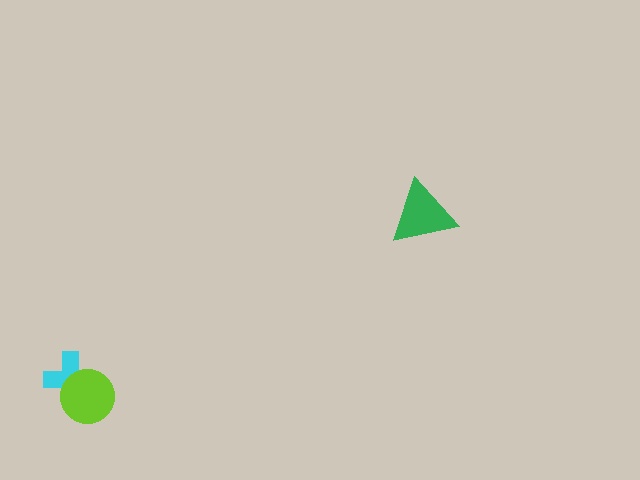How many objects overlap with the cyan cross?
1 object overlaps with the cyan cross.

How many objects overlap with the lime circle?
1 object overlaps with the lime circle.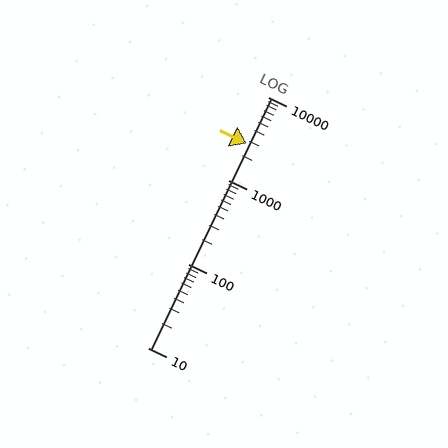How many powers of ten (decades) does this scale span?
The scale spans 3 decades, from 10 to 10000.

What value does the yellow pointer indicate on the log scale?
The pointer indicates approximately 2800.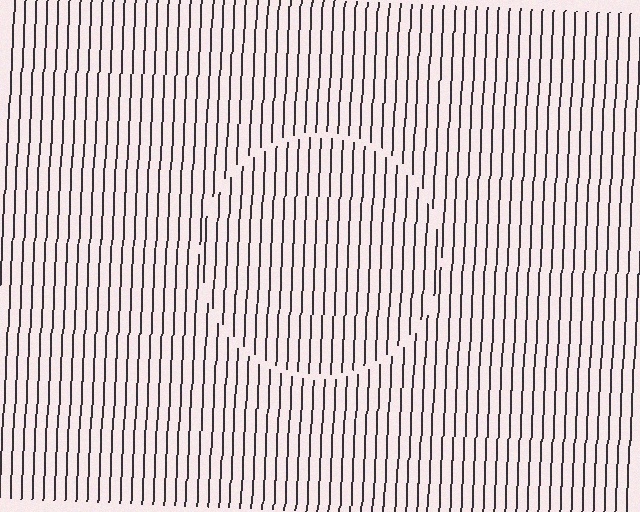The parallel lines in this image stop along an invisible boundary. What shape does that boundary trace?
An illusory circle. The interior of the shape contains the same grating, shifted by half a period — the contour is defined by the phase discontinuity where line-ends from the inner and outer gratings abut.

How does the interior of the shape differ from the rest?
The interior of the shape contains the same grating, shifted by half a period — the contour is defined by the phase discontinuity where line-ends from the inner and outer gratings abut.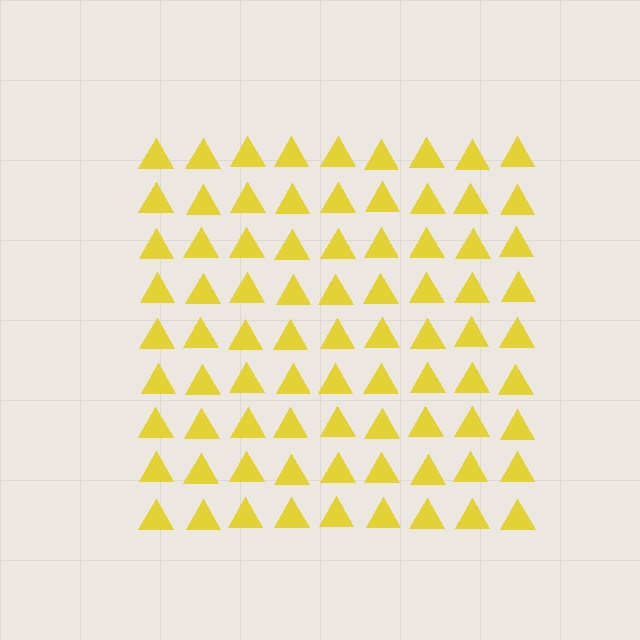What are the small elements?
The small elements are triangles.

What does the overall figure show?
The overall figure shows a square.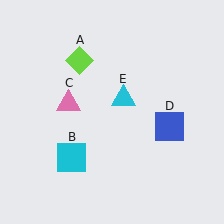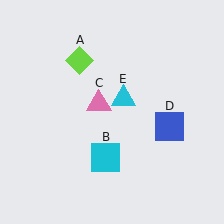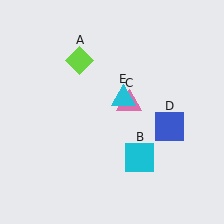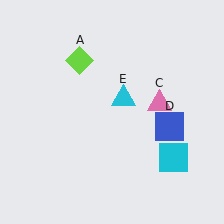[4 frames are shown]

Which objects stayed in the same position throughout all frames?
Lime diamond (object A) and blue square (object D) and cyan triangle (object E) remained stationary.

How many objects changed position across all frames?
2 objects changed position: cyan square (object B), pink triangle (object C).